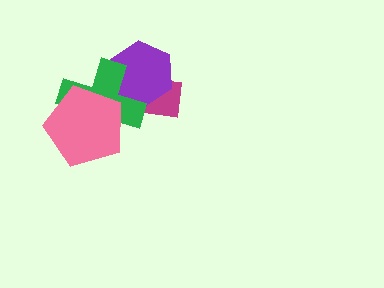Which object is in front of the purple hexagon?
The green cross is in front of the purple hexagon.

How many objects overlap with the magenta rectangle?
2 objects overlap with the magenta rectangle.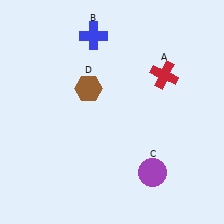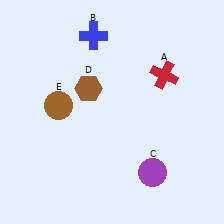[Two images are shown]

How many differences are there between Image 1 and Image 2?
There is 1 difference between the two images.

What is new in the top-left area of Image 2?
A brown circle (E) was added in the top-left area of Image 2.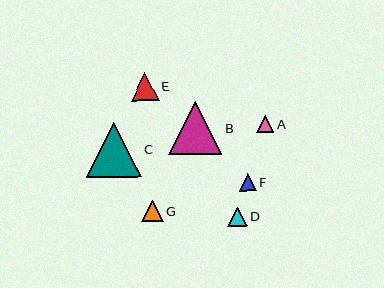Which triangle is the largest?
Triangle C is the largest with a size of approximately 55 pixels.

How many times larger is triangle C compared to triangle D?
Triangle C is approximately 2.8 times the size of triangle D.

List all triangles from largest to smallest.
From largest to smallest: C, B, E, G, D, A, F.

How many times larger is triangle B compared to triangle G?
Triangle B is approximately 2.5 times the size of triangle G.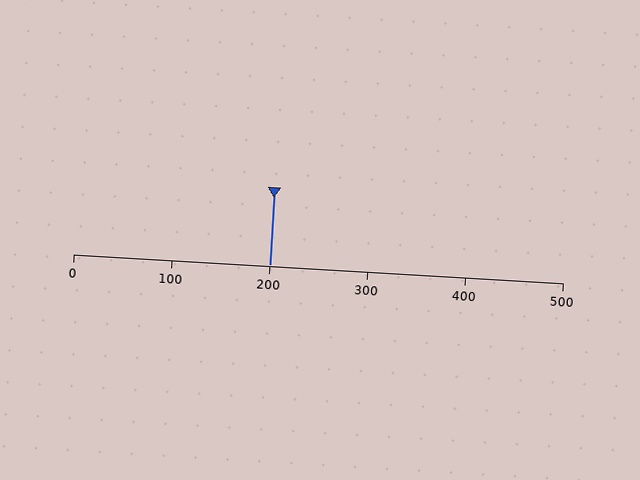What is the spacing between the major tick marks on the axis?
The major ticks are spaced 100 apart.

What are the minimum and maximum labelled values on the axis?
The axis runs from 0 to 500.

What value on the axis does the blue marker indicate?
The marker indicates approximately 200.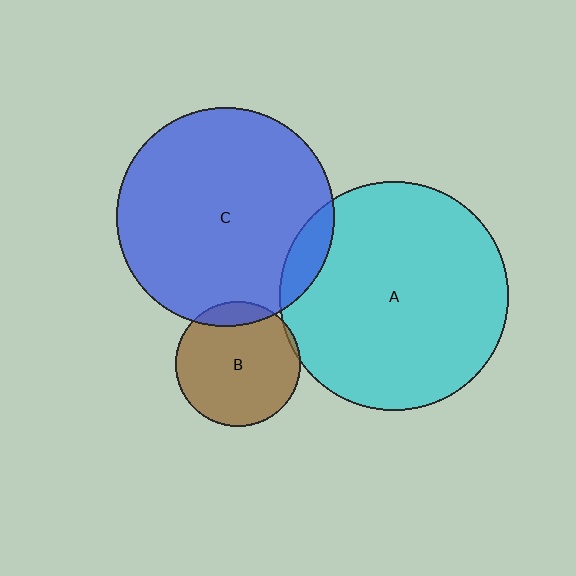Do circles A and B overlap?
Yes.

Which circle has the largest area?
Circle A (cyan).